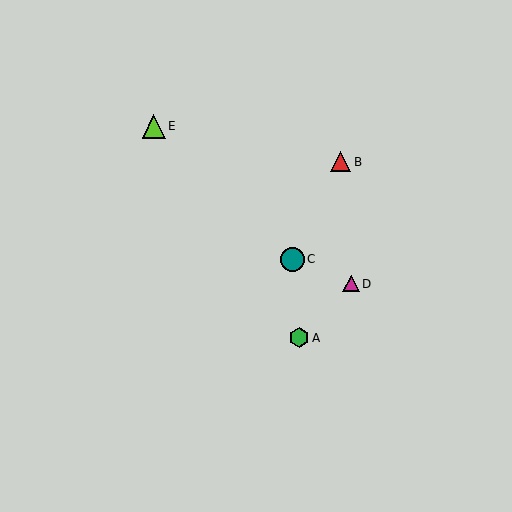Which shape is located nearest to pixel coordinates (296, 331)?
The green hexagon (labeled A) at (299, 338) is nearest to that location.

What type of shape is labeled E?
Shape E is a lime triangle.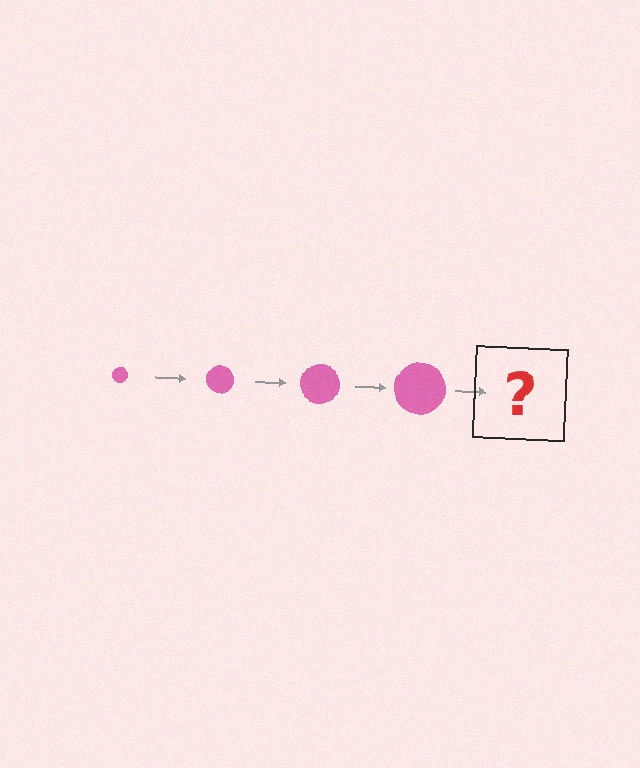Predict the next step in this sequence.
The next step is a pink circle, larger than the previous one.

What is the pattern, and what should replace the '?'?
The pattern is that the circle gets progressively larger each step. The '?' should be a pink circle, larger than the previous one.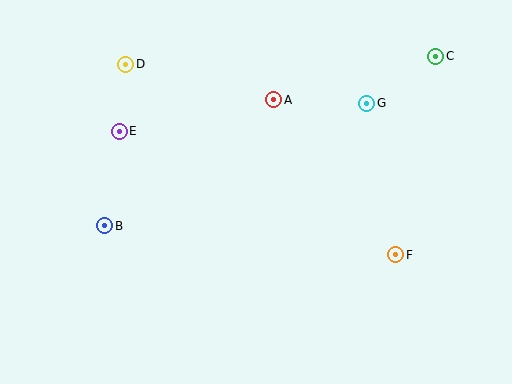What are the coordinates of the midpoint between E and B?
The midpoint between E and B is at (112, 179).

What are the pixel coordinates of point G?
Point G is at (367, 103).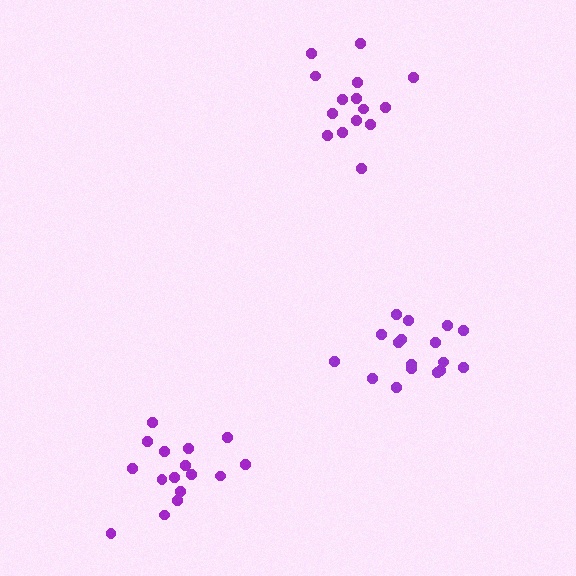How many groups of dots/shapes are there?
There are 3 groups.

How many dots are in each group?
Group 1: 16 dots, Group 2: 15 dots, Group 3: 17 dots (48 total).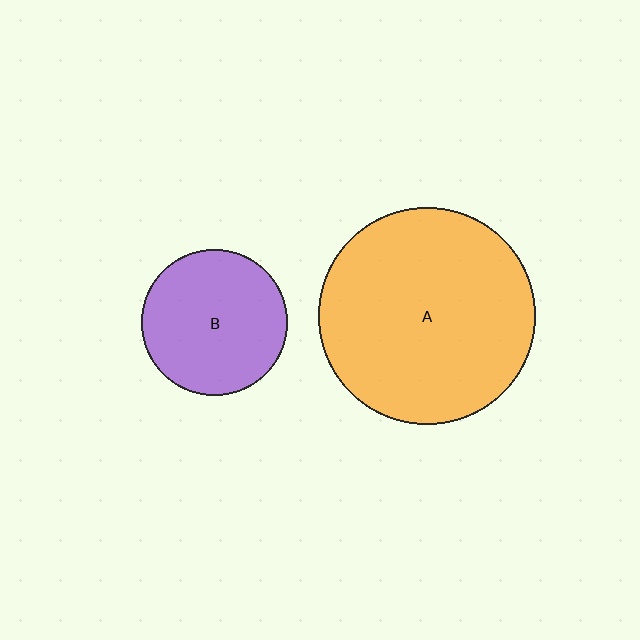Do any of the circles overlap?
No, none of the circles overlap.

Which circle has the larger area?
Circle A (orange).